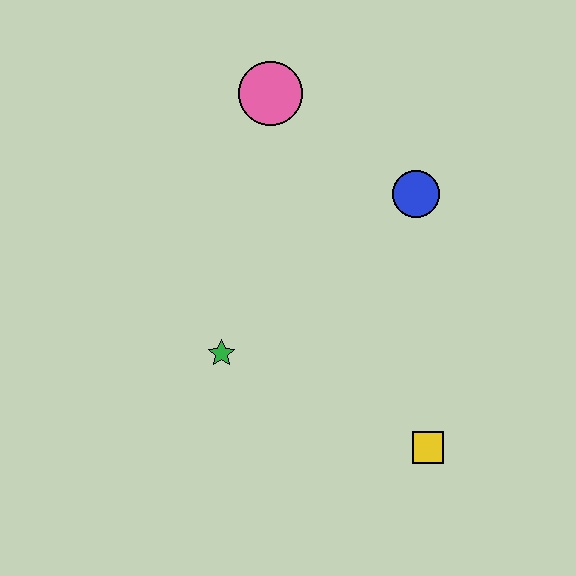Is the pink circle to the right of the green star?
Yes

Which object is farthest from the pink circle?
The yellow square is farthest from the pink circle.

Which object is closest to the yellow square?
The green star is closest to the yellow square.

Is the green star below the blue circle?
Yes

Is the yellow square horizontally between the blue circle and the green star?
No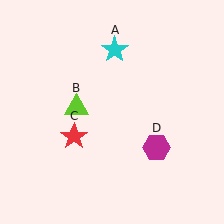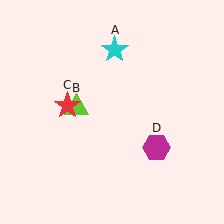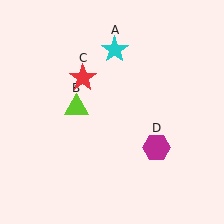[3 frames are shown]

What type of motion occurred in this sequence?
The red star (object C) rotated clockwise around the center of the scene.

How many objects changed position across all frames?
1 object changed position: red star (object C).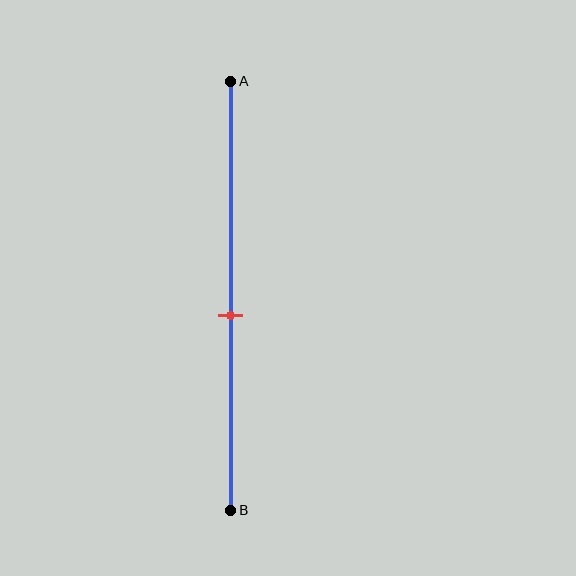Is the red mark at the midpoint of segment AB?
No, the mark is at about 55% from A, not at the 50% midpoint.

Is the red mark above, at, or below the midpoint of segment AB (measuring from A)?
The red mark is below the midpoint of segment AB.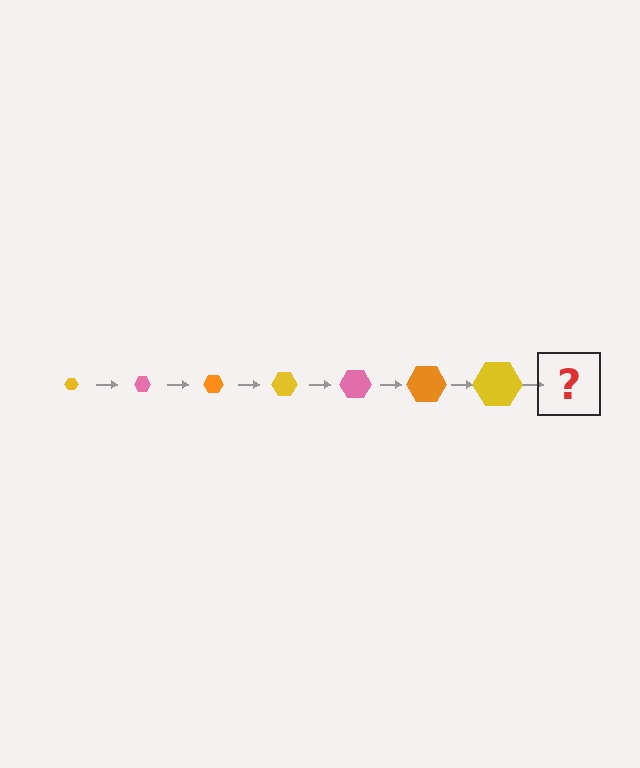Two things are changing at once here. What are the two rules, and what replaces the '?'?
The two rules are that the hexagon grows larger each step and the color cycles through yellow, pink, and orange. The '?' should be a pink hexagon, larger than the previous one.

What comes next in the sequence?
The next element should be a pink hexagon, larger than the previous one.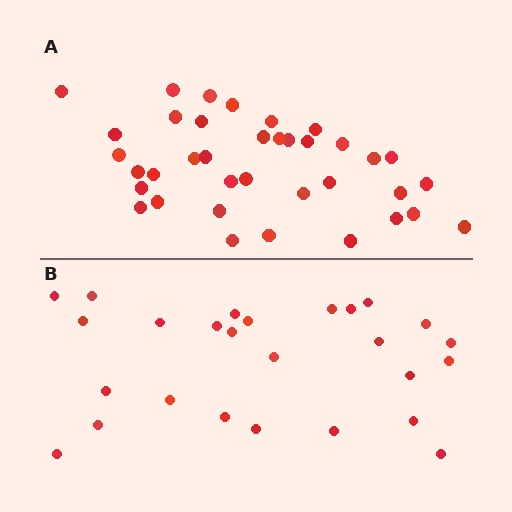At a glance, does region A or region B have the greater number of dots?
Region A (the top region) has more dots.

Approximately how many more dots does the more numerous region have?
Region A has roughly 12 or so more dots than region B.